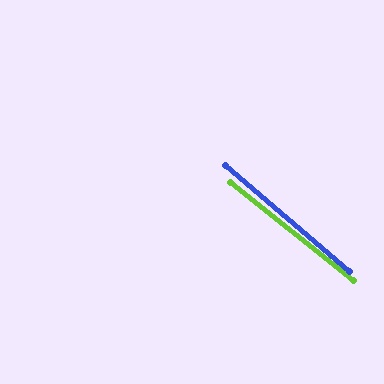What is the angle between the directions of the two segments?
Approximately 2 degrees.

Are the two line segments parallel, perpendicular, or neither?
Parallel — their directions differ by only 1.9°.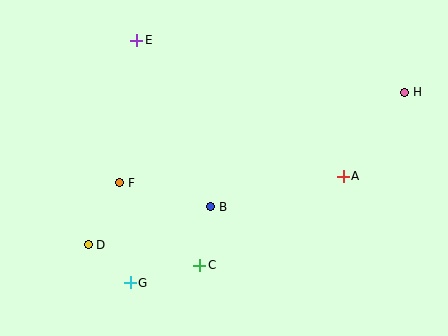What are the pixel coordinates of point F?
Point F is at (120, 183).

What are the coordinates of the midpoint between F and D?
The midpoint between F and D is at (104, 214).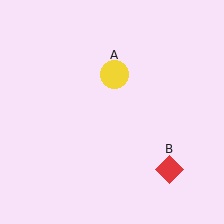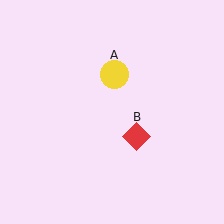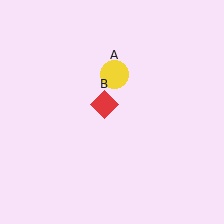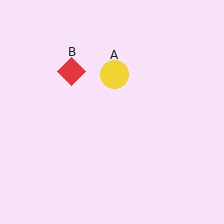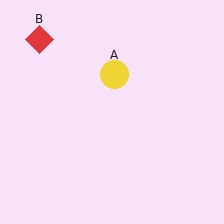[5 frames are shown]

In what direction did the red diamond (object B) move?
The red diamond (object B) moved up and to the left.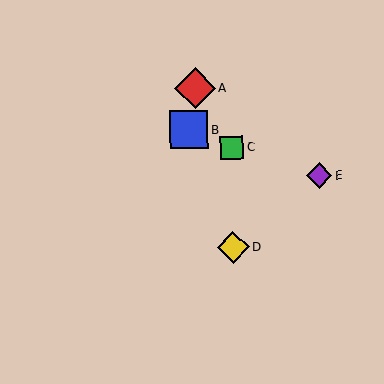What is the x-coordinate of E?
Object E is at x≈319.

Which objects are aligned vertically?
Objects C, D are aligned vertically.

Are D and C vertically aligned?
Yes, both are at x≈233.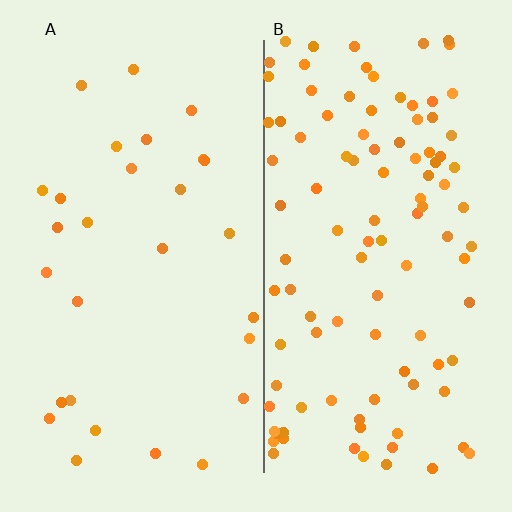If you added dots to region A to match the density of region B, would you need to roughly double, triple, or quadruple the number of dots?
Approximately quadruple.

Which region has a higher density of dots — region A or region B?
B (the right).